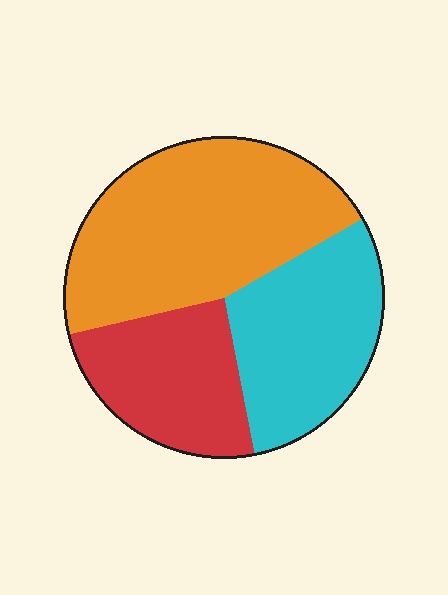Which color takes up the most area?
Orange, at roughly 45%.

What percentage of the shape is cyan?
Cyan takes up about one third (1/3) of the shape.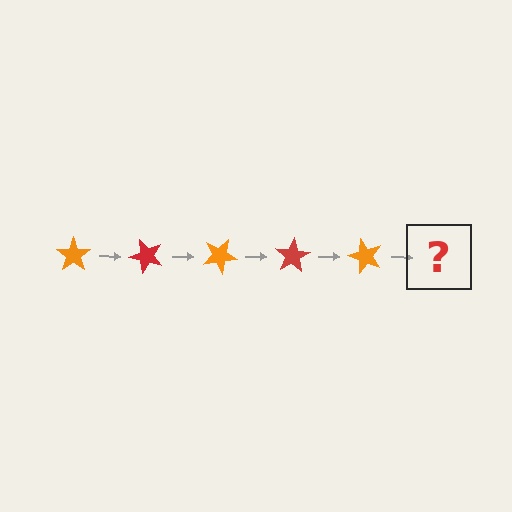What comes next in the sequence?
The next element should be a red star, rotated 250 degrees from the start.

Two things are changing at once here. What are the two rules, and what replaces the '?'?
The two rules are that it rotates 50 degrees each step and the color cycles through orange and red. The '?' should be a red star, rotated 250 degrees from the start.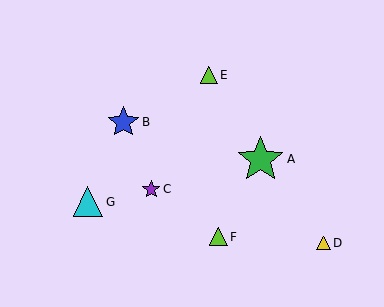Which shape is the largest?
The green star (labeled A) is the largest.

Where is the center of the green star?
The center of the green star is at (260, 159).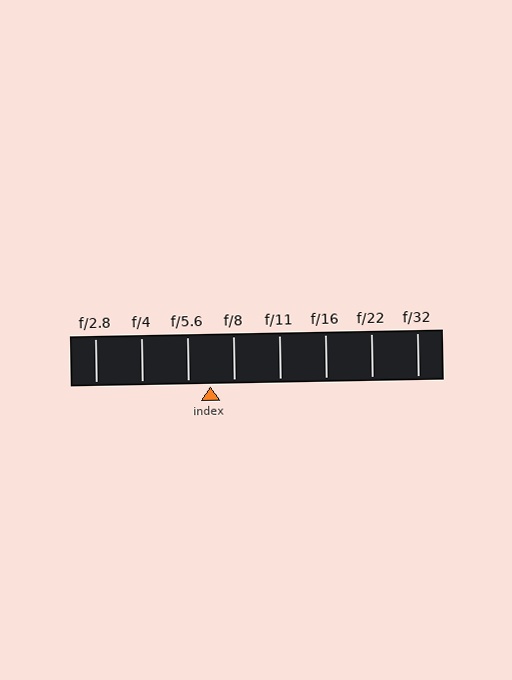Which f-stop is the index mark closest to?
The index mark is closest to f/5.6.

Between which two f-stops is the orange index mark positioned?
The index mark is between f/5.6 and f/8.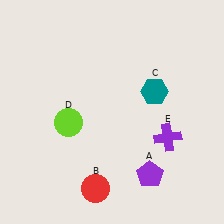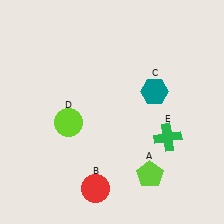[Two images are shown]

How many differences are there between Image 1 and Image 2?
There are 2 differences between the two images.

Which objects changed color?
A changed from purple to lime. E changed from purple to green.